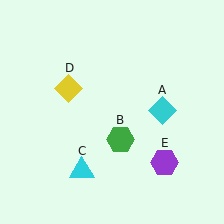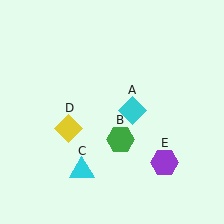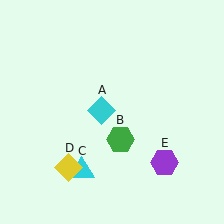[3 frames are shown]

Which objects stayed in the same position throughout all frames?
Green hexagon (object B) and cyan triangle (object C) and purple hexagon (object E) remained stationary.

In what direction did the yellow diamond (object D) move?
The yellow diamond (object D) moved down.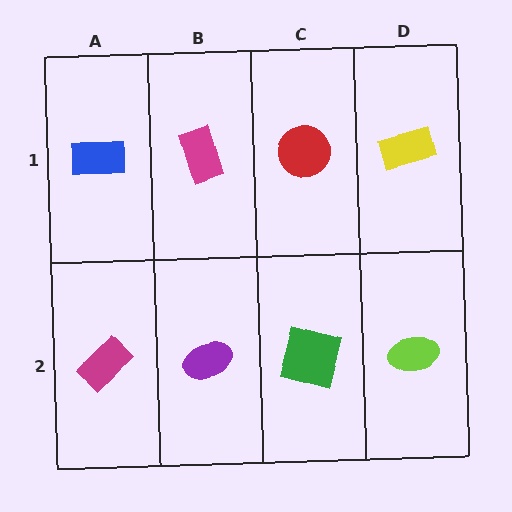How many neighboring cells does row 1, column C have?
3.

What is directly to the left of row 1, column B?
A blue rectangle.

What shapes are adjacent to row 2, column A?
A blue rectangle (row 1, column A), a purple ellipse (row 2, column B).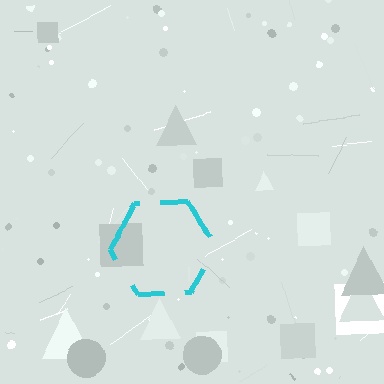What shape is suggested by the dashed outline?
The dashed outline suggests a hexagon.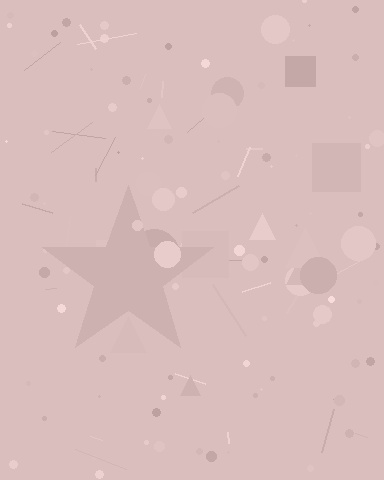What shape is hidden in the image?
A star is hidden in the image.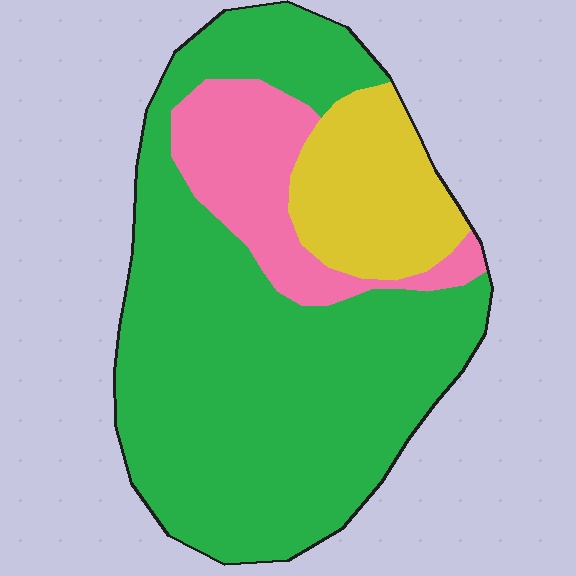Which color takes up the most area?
Green, at roughly 70%.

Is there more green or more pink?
Green.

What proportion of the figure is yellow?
Yellow covers 16% of the figure.